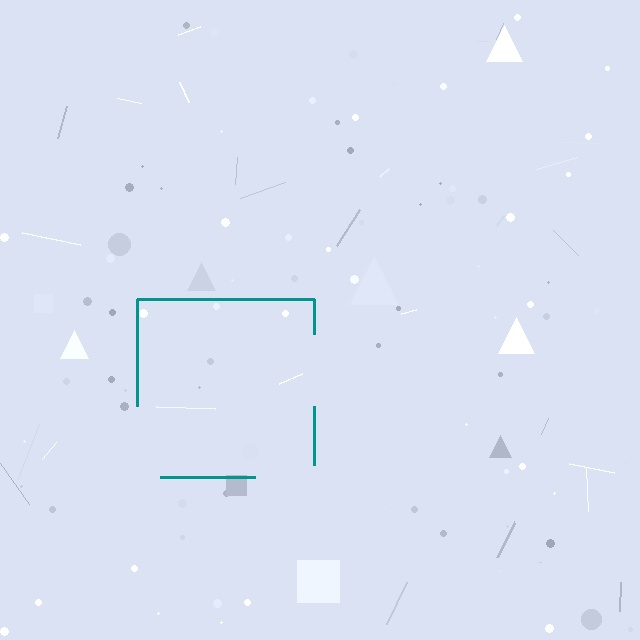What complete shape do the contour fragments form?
The contour fragments form a square.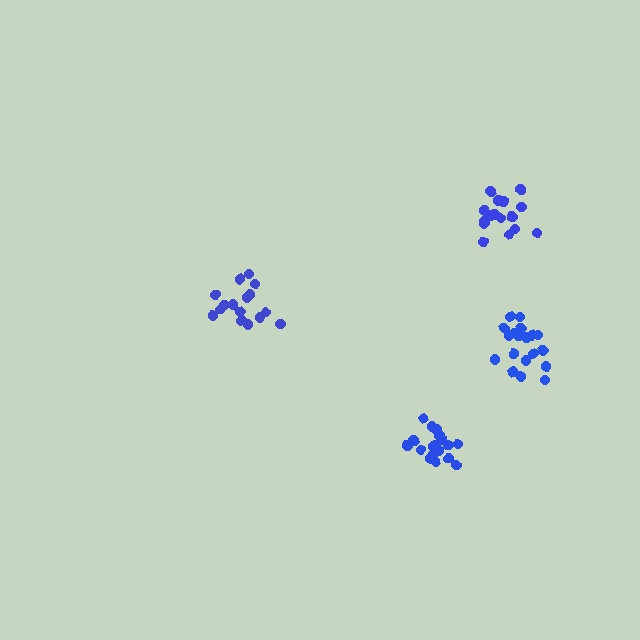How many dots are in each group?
Group 1: 16 dots, Group 2: 18 dots, Group 3: 20 dots, Group 4: 16 dots (70 total).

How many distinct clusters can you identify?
There are 4 distinct clusters.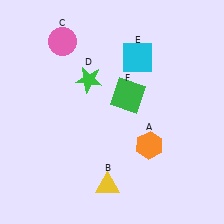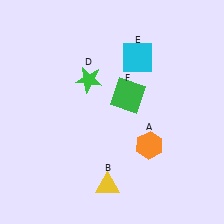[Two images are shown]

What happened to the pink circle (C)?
The pink circle (C) was removed in Image 2. It was in the top-left area of Image 1.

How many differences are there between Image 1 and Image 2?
There is 1 difference between the two images.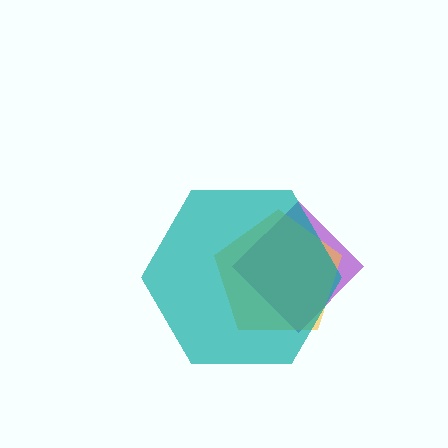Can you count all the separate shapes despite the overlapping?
Yes, there are 3 separate shapes.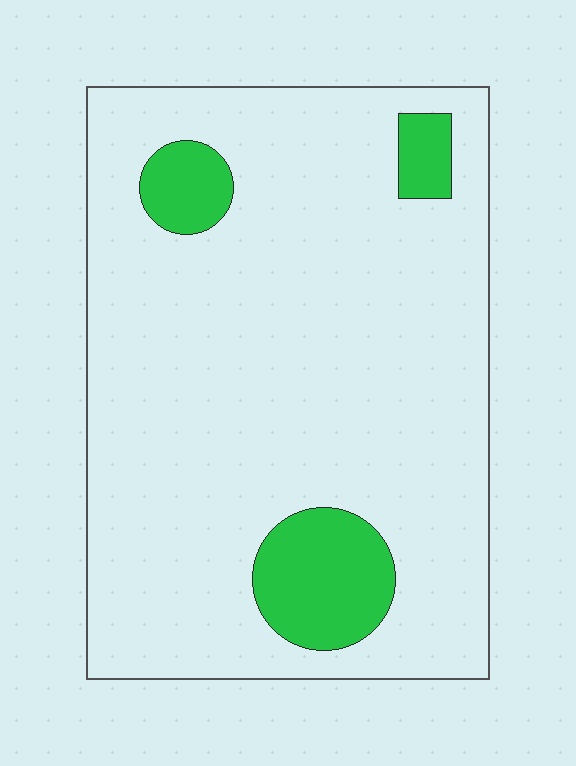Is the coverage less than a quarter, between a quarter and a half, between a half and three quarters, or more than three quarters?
Less than a quarter.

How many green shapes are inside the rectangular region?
3.